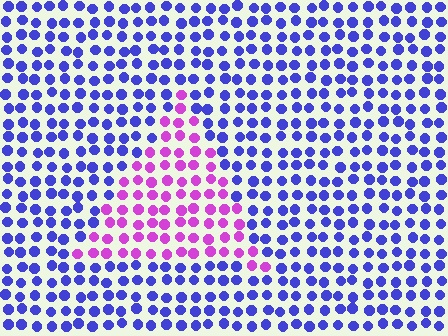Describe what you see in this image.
The image is filled with small blue elements in a uniform arrangement. A triangle-shaped region is visible where the elements are tinted to a slightly different hue, forming a subtle color boundary.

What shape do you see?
I see a triangle.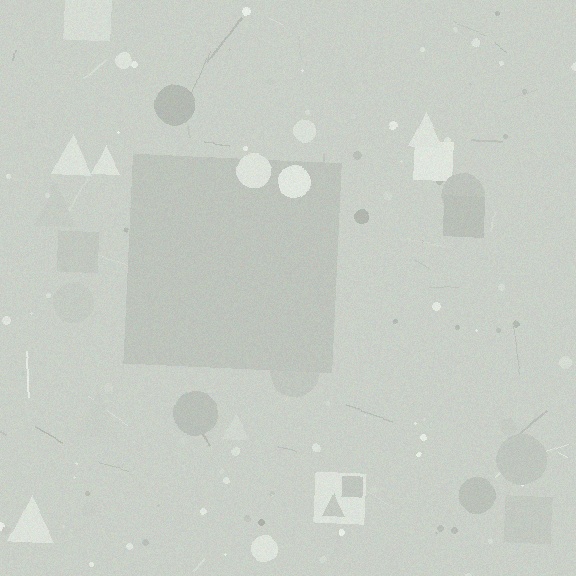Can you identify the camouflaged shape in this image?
The camouflaged shape is a square.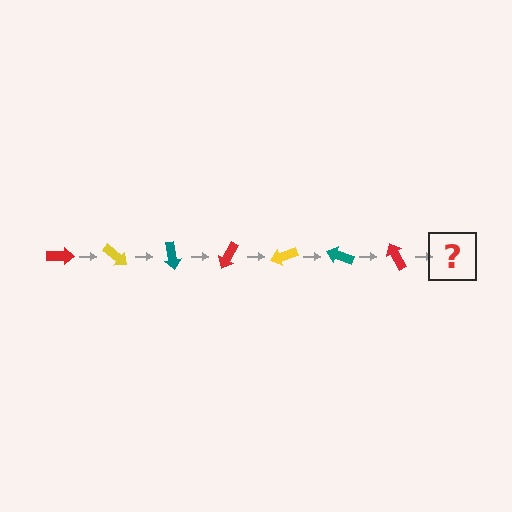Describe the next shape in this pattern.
It should be a yellow arrow, rotated 280 degrees from the start.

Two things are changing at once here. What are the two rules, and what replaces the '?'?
The two rules are that it rotates 40 degrees each step and the color cycles through red, yellow, and teal. The '?' should be a yellow arrow, rotated 280 degrees from the start.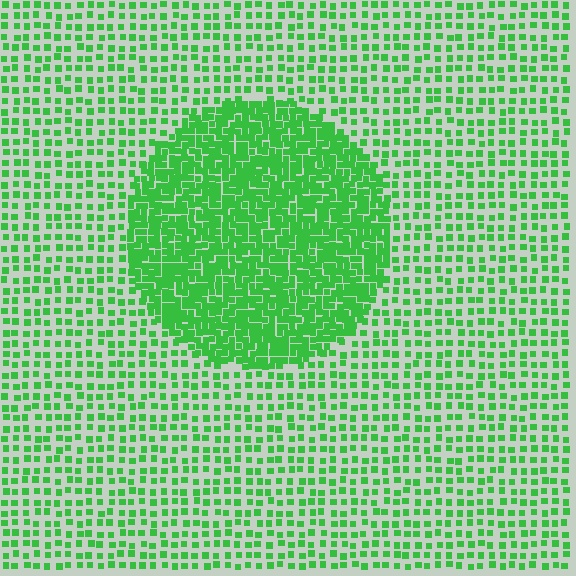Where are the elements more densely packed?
The elements are more densely packed inside the circle boundary.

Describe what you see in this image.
The image contains small green elements arranged at two different densities. A circle-shaped region is visible where the elements are more densely packed than the surrounding area.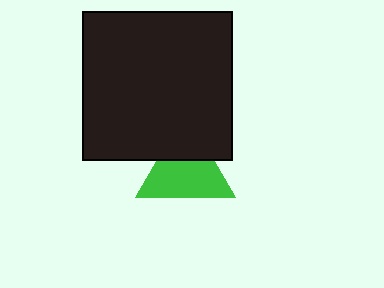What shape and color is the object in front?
The object in front is a black square.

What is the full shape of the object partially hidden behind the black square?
The partially hidden object is a green triangle.